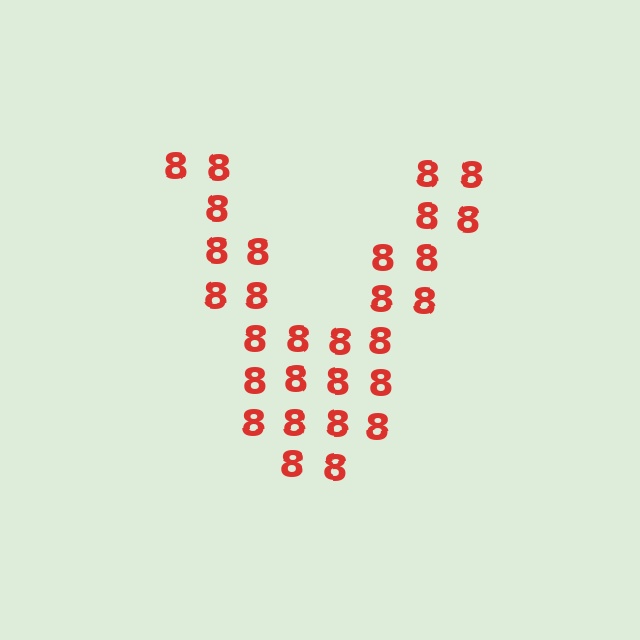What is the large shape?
The large shape is the letter V.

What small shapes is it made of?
It is made of small digit 8's.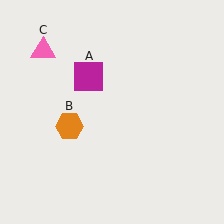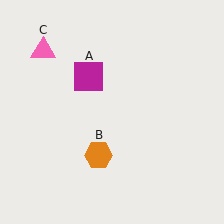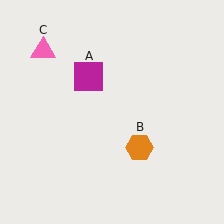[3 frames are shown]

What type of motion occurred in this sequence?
The orange hexagon (object B) rotated counterclockwise around the center of the scene.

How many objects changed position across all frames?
1 object changed position: orange hexagon (object B).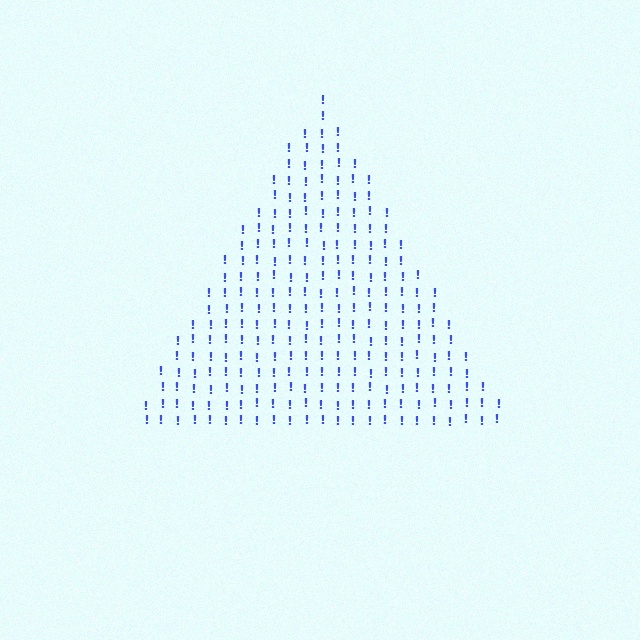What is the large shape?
The large shape is a triangle.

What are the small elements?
The small elements are exclamation marks.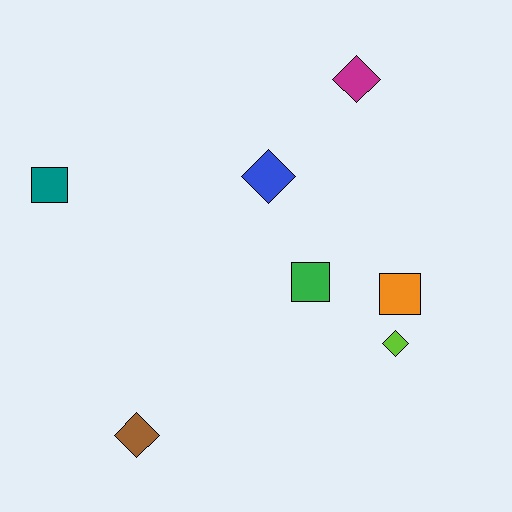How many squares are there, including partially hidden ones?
There are 3 squares.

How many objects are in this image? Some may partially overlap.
There are 7 objects.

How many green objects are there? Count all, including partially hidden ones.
There is 1 green object.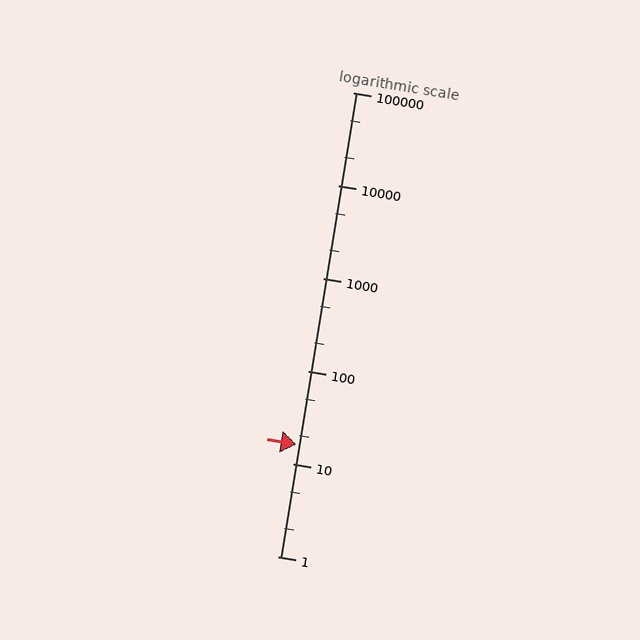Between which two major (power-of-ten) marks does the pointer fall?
The pointer is between 10 and 100.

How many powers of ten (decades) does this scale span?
The scale spans 5 decades, from 1 to 100000.